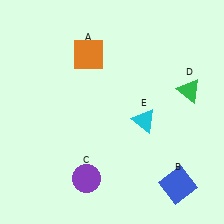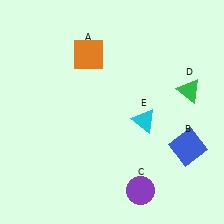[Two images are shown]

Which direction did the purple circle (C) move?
The purple circle (C) moved right.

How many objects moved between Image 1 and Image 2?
2 objects moved between the two images.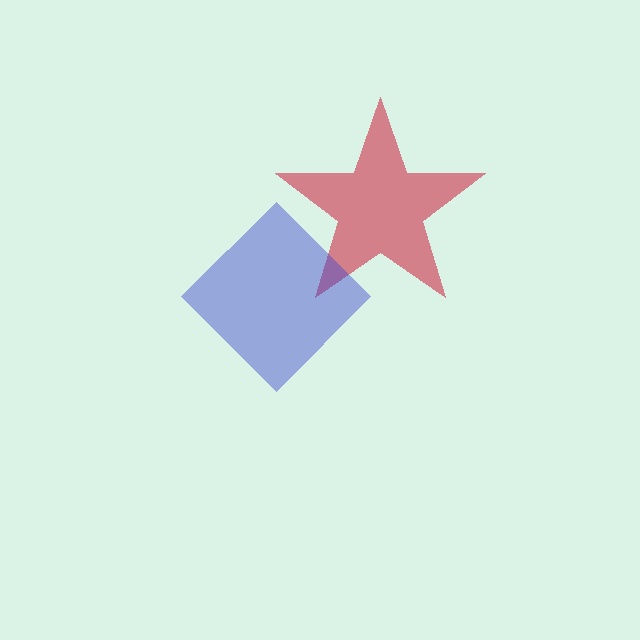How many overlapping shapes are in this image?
There are 2 overlapping shapes in the image.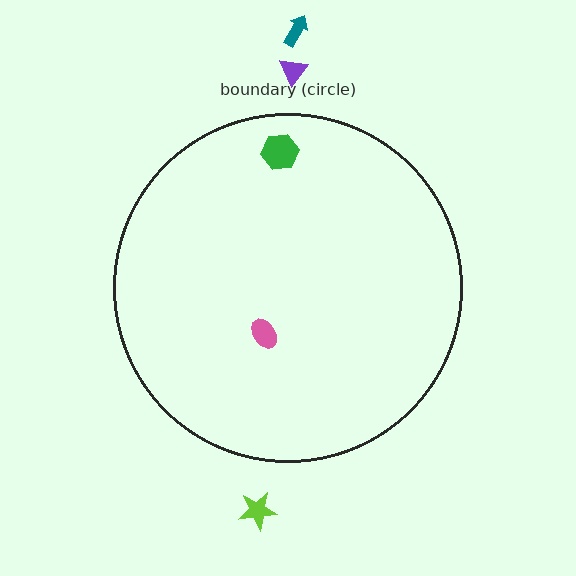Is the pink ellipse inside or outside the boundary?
Inside.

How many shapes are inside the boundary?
2 inside, 3 outside.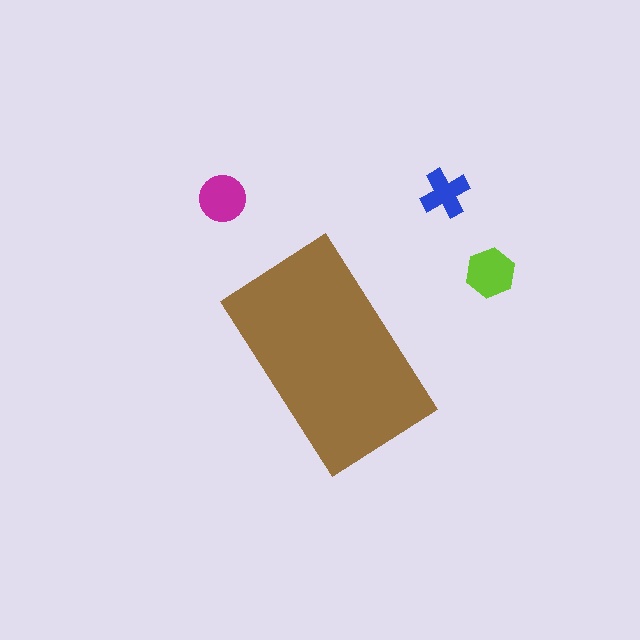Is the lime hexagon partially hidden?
No, the lime hexagon is fully visible.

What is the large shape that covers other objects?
A brown rectangle.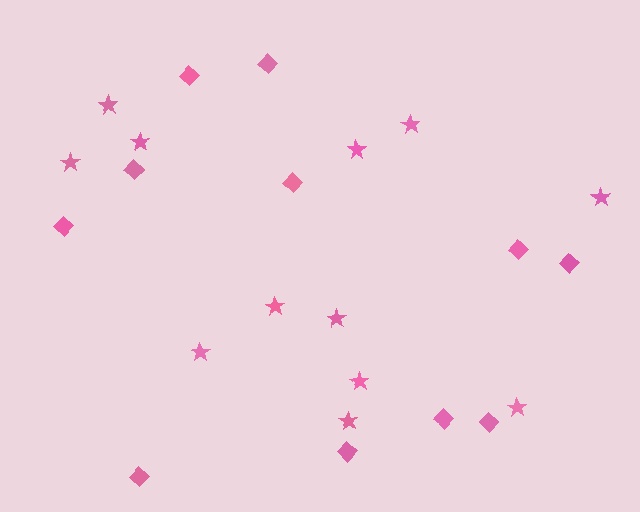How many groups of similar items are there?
There are 2 groups: one group of diamonds (11) and one group of stars (12).